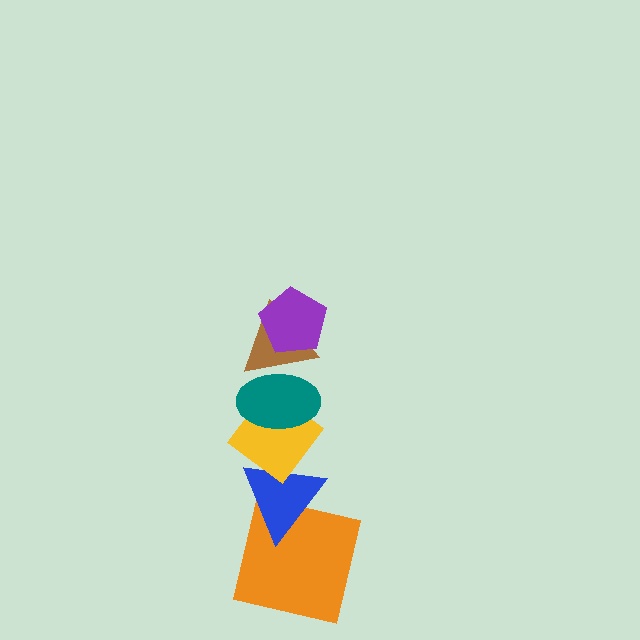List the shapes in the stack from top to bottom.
From top to bottom: the purple pentagon, the brown triangle, the teal ellipse, the yellow diamond, the blue triangle, the orange square.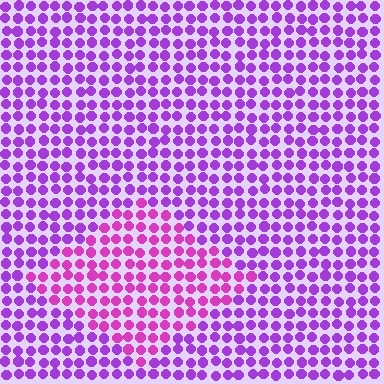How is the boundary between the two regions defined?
The boundary is defined purely by a slight shift in hue (about 31 degrees). Spacing, size, and orientation are identical on both sides.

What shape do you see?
I see a diamond.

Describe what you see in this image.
The image is filled with small purple elements in a uniform arrangement. A diamond-shaped region is visible where the elements are tinted to a slightly different hue, forming a subtle color boundary.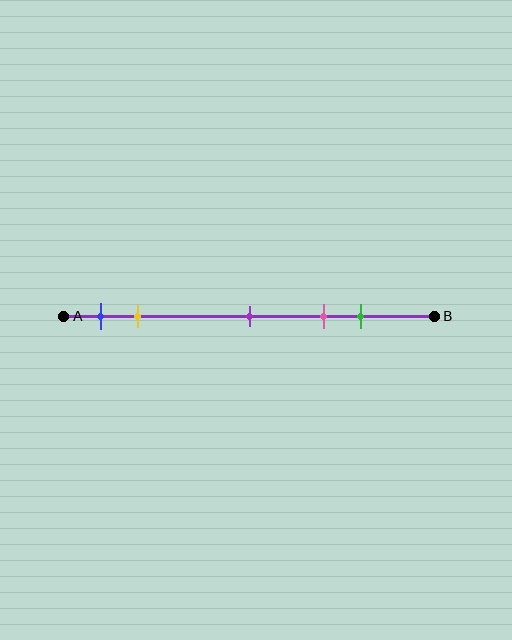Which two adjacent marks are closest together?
The blue and yellow marks are the closest adjacent pair.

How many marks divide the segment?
There are 5 marks dividing the segment.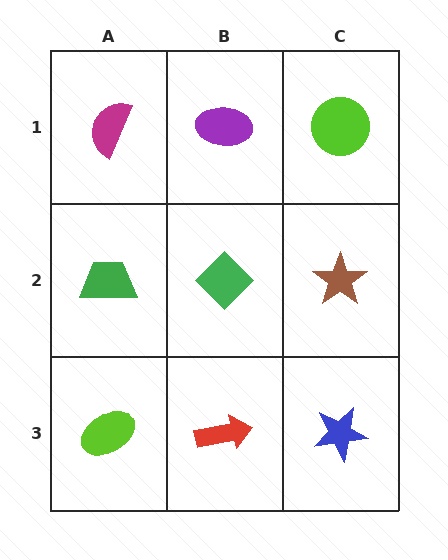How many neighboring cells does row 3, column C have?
2.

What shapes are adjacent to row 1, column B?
A green diamond (row 2, column B), a magenta semicircle (row 1, column A), a lime circle (row 1, column C).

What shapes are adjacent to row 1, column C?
A brown star (row 2, column C), a purple ellipse (row 1, column B).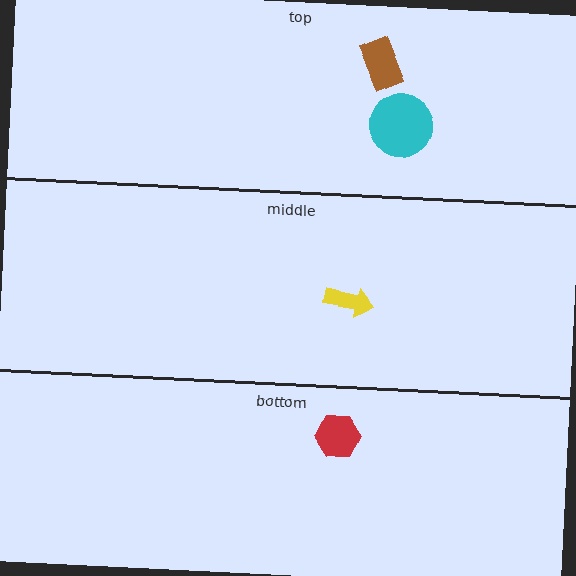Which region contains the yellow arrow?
The middle region.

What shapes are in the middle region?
The yellow arrow.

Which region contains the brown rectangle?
The top region.